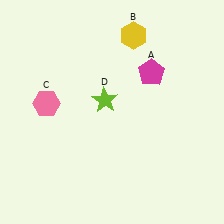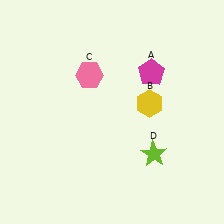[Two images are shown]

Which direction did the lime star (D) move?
The lime star (D) moved down.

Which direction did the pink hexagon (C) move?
The pink hexagon (C) moved right.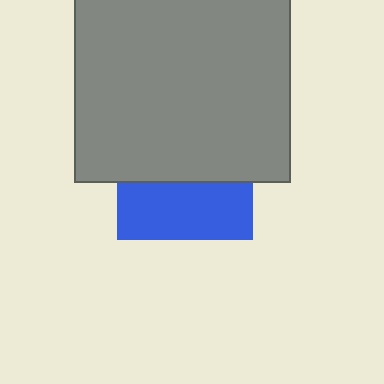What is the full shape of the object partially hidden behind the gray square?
The partially hidden object is a blue square.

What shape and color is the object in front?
The object in front is a gray square.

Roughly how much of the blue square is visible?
A small part of it is visible (roughly 41%).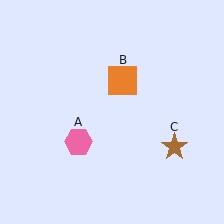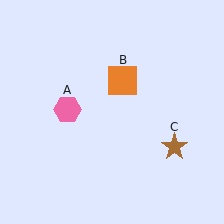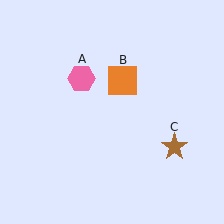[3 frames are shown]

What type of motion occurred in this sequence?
The pink hexagon (object A) rotated clockwise around the center of the scene.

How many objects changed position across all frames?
1 object changed position: pink hexagon (object A).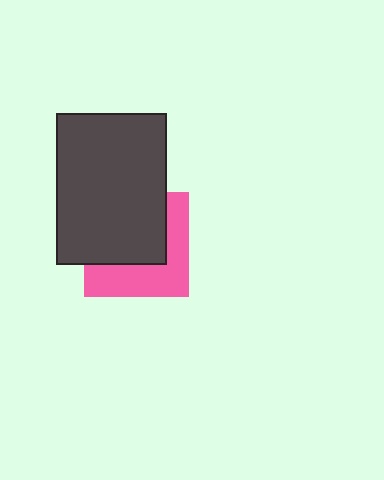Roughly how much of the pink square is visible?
A small part of it is visible (roughly 45%).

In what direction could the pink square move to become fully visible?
The pink square could move toward the lower-right. That would shift it out from behind the dark gray rectangle entirely.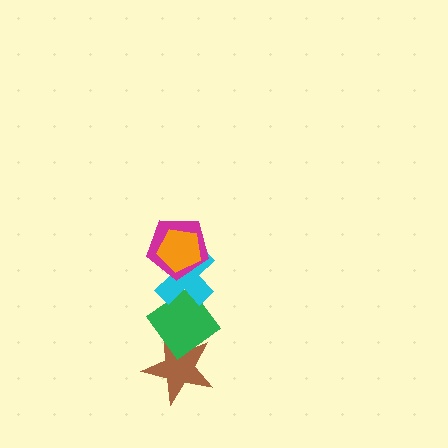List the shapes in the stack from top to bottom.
From top to bottom: the orange pentagon, the magenta pentagon, the cyan cross, the green diamond, the brown star.